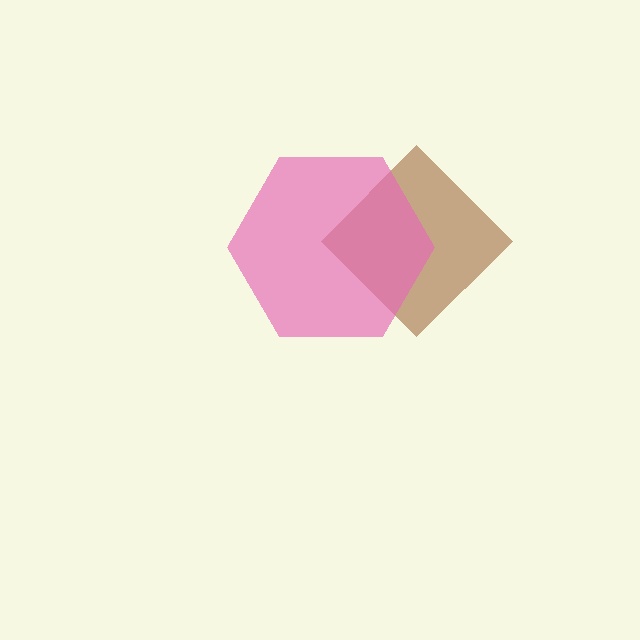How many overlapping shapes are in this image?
There are 2 overlapping shapes in the image.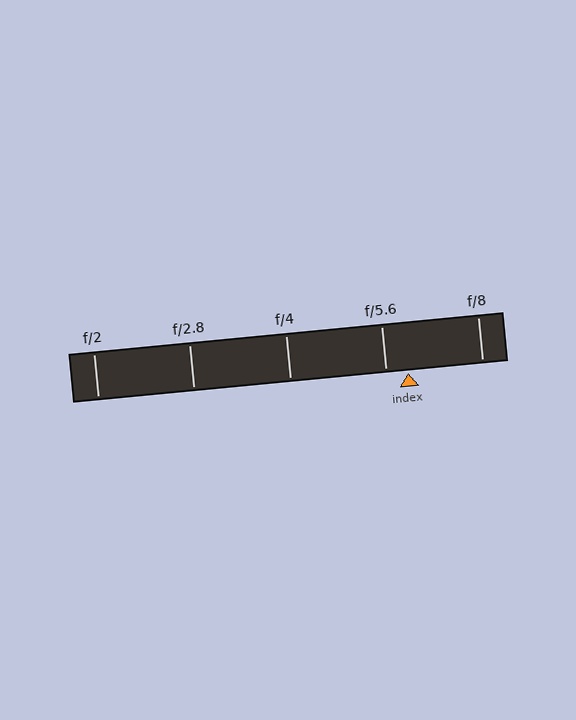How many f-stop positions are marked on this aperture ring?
There are 5 f-stop positions marked.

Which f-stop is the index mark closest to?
The index mark is closest to f/5.6.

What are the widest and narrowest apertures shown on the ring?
The widest aperture shown is f/2 and the narrowest is f/8.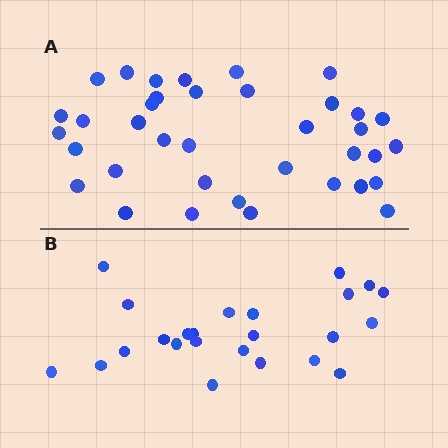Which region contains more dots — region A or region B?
Region A (the top region) has more dots.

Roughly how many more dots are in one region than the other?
Region A has approximately 15 more dots than region B.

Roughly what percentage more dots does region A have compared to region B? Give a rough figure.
About 55% more.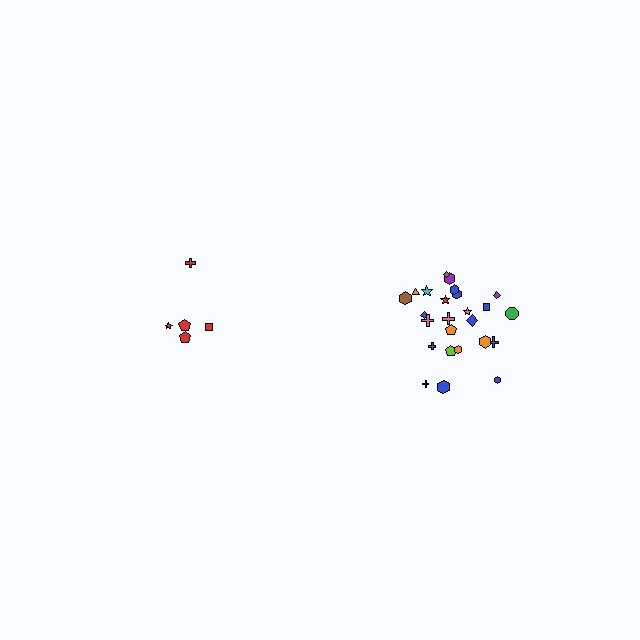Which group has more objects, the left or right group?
The right group.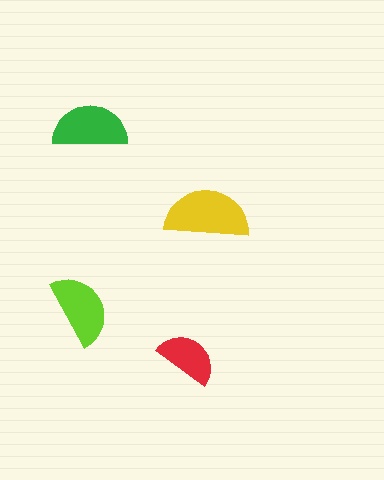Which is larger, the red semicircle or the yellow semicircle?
The yellow one.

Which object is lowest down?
The red semicircle is bottommost.